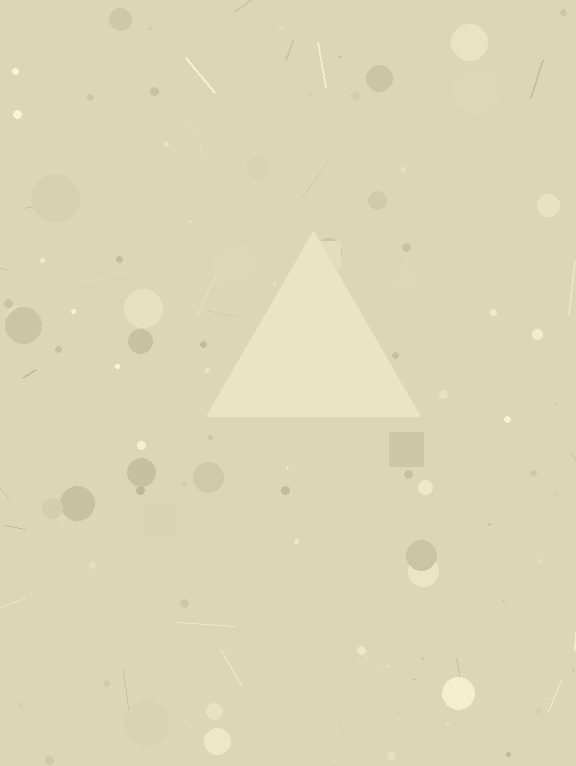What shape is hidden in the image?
A triangle is hidden in the image.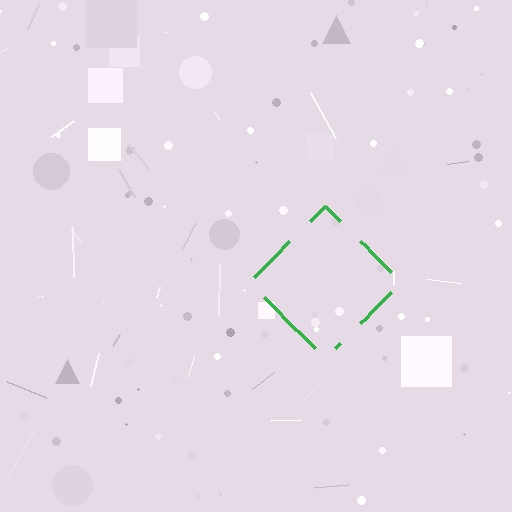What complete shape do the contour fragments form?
The contour fragments form a diamond.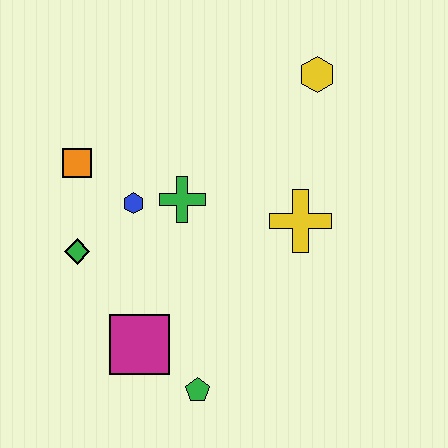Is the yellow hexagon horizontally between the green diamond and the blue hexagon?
No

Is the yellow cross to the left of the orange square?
No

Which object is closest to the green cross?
The blue hexagon is closest to the green cross.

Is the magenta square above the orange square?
No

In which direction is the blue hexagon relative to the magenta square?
The blue hexagon is above the magenta square.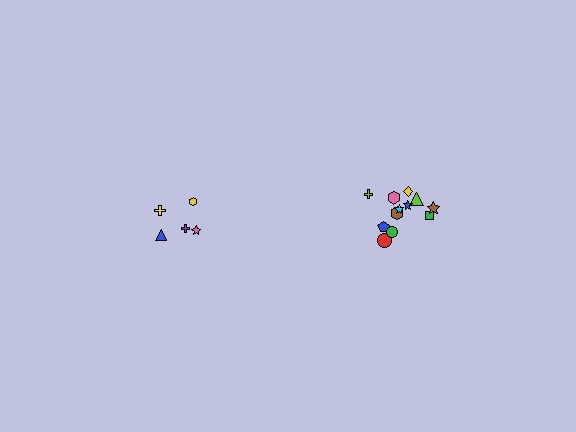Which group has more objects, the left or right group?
The right group.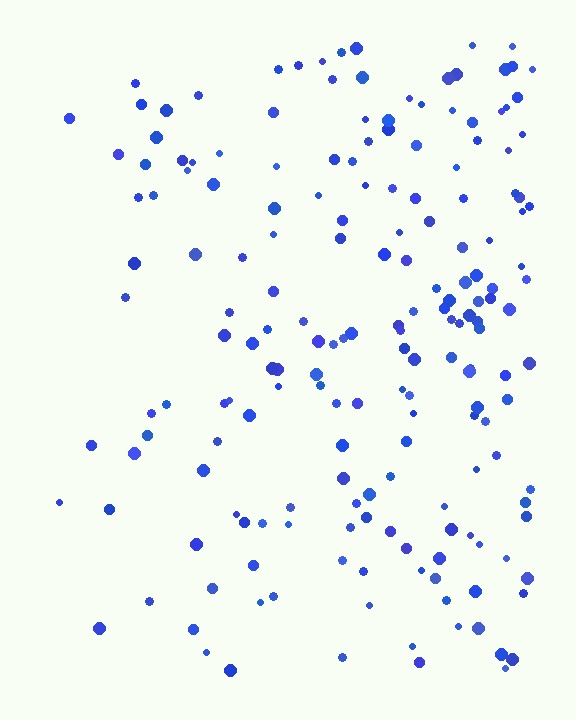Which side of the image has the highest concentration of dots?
The right.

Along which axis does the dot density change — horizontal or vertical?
Horizontal.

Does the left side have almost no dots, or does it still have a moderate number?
Still a moderate number, just noticeably fewer than the right.